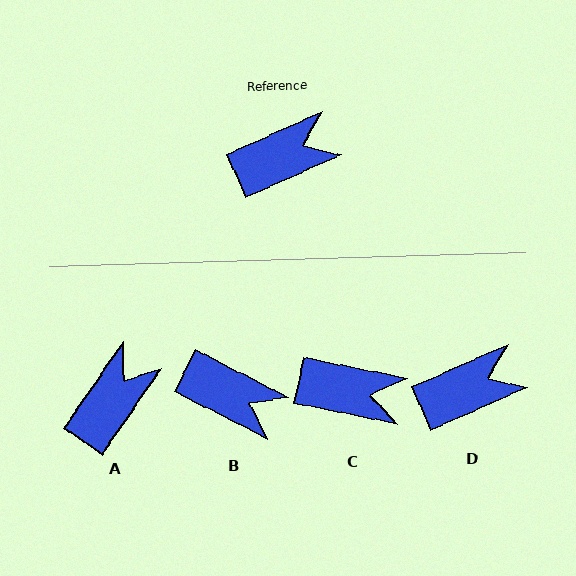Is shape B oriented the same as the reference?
No, it is off by about 51 degrees.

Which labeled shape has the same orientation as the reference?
D.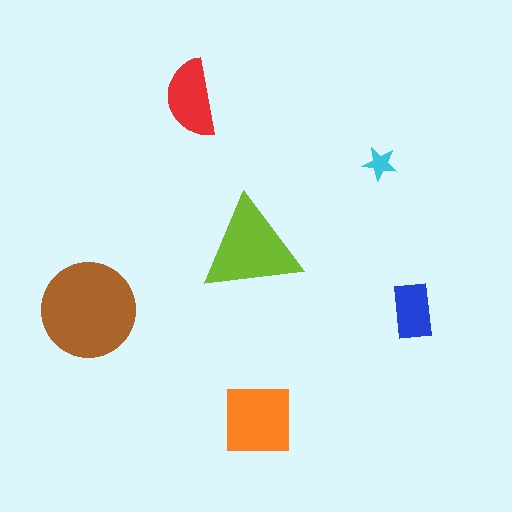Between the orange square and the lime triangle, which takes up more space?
The lime triangle.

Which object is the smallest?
The cyan star.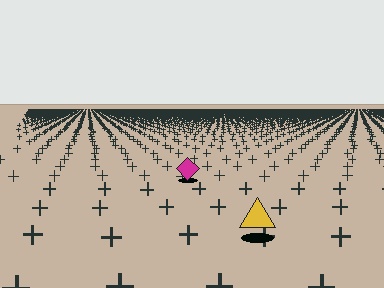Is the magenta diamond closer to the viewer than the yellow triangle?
No. The yellow triangle is closer — you can tell from the texture gradient: the ground texture is coarser near it.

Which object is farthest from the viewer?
The magenta diamond is farthest from the viewer. It appears smaller and the ground texture around it is denser.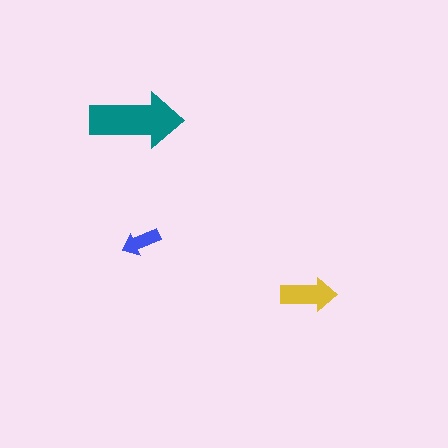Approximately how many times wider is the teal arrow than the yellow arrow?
About 1.5 times wider.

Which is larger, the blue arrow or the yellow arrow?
The yellow one.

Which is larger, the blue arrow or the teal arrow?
The teal one.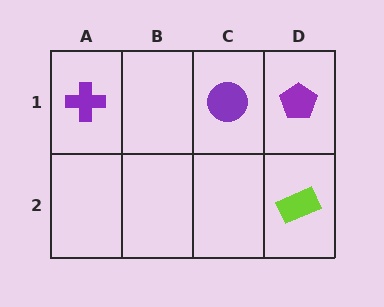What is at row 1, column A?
A purple cross.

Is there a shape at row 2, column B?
No, that cell is empty.